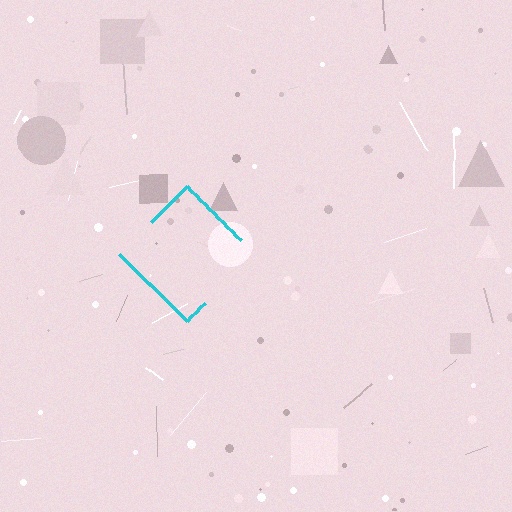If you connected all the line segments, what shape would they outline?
They would outline a diamond.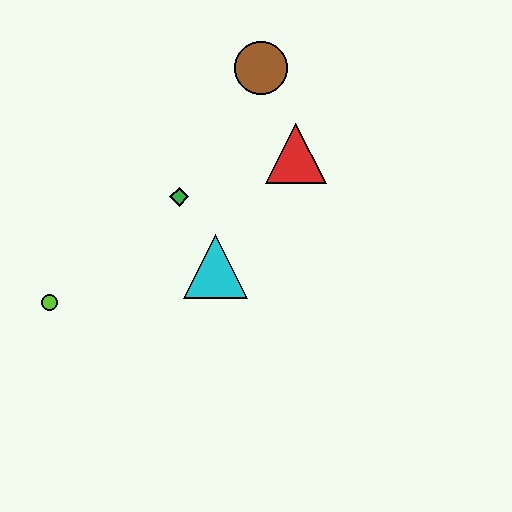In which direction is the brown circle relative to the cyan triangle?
The brown circle is above the cyan triangle.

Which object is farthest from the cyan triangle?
The brown circle is farthest from the cyan triangle.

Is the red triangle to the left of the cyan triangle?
No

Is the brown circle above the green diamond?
Yes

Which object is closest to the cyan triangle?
The green diamond is closest to the cyan triangle.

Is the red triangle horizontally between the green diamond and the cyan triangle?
No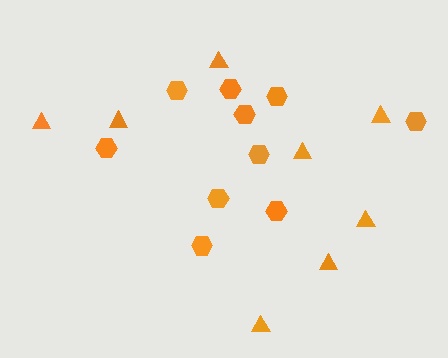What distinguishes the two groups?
There are 2 groups: one group of triangles (8) and one group of hexagons (10).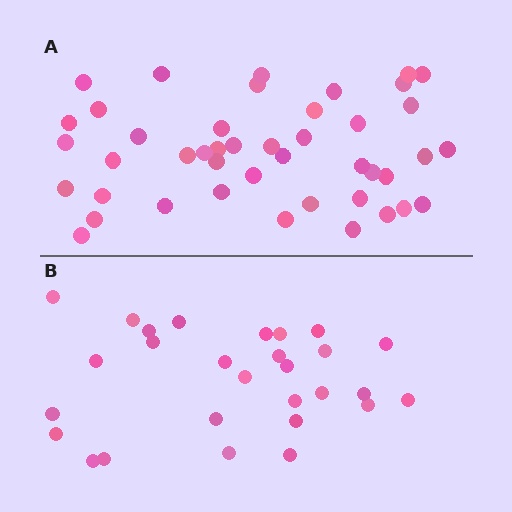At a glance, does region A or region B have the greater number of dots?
Region A (the top region) has more dots.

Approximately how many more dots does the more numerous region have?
Region A has approximately 15 more dots than region B.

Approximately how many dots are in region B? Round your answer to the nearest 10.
About 30 dots. (The exact count is 28, which rounds to 30.)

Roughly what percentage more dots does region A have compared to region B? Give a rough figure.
About 55% more.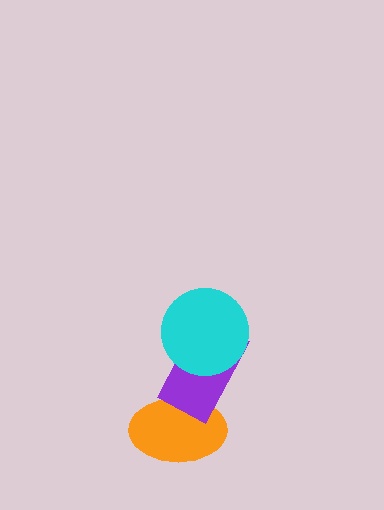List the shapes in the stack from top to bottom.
From top to bottom: the cyan circle, the purple rectangle, the orange ellipse.